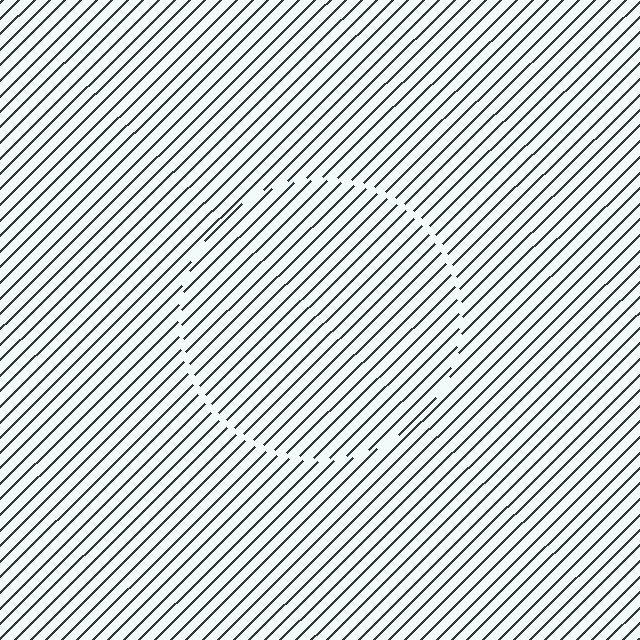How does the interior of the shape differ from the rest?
The interior of the shape contains the same grating, shifted by half a period — the contour is defined by the phase discontinuity where line-ends from the inner and outer gratings abut.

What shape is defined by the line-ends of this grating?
An illusory circle. The interior of the shape contains the same grating, shifted by half a period — the contour is defined by the phase discontinuity where line-ends from the inner and outer gratings abut.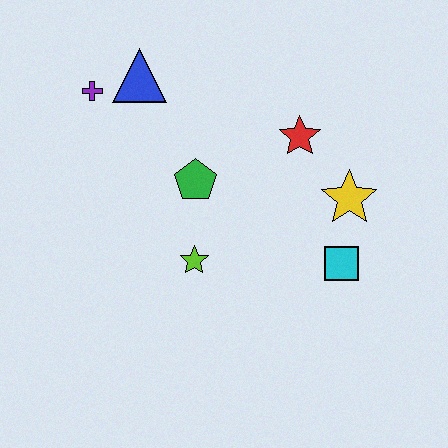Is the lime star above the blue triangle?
No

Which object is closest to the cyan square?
The yellow star is closest to the cyan square.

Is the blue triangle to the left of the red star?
Yes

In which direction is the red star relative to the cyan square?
The red star is above the cyan square.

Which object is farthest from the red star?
The purple cross is farthest from the red star.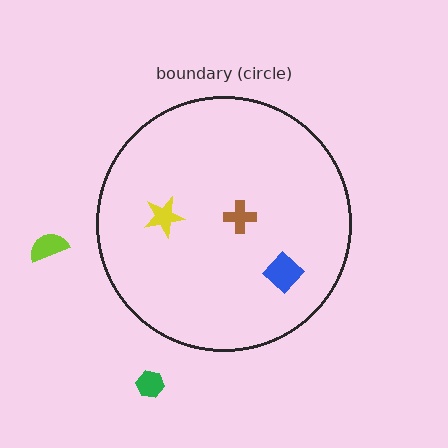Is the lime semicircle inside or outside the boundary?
Outside.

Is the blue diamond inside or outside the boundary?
Inside.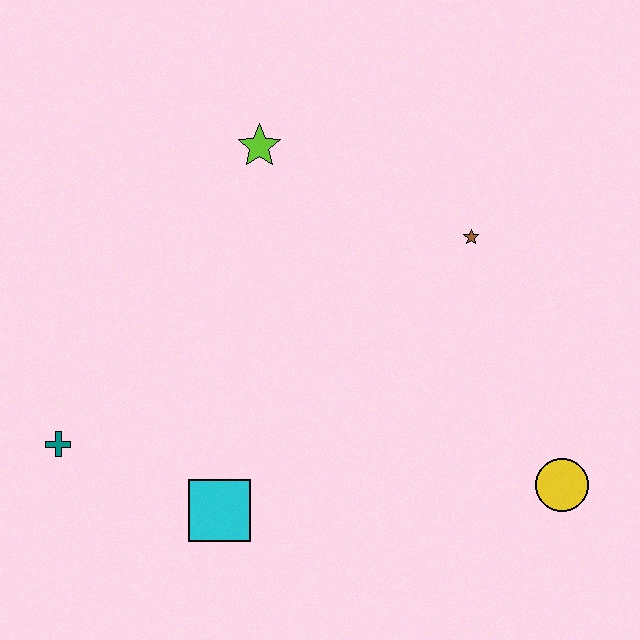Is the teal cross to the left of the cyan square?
Yes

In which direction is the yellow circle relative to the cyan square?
The yellow circle is to the right of the cyan square.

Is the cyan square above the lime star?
No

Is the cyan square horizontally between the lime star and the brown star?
No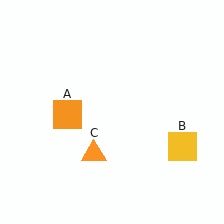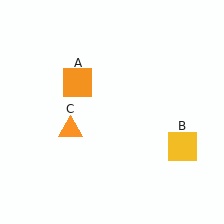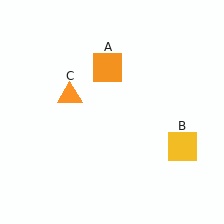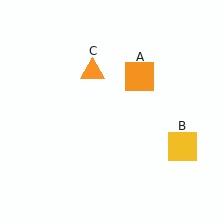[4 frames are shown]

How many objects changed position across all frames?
2 objects changed position: orange square (object A), orange triangle (object C).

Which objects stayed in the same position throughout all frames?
Yellow square (object B) remained stationary.